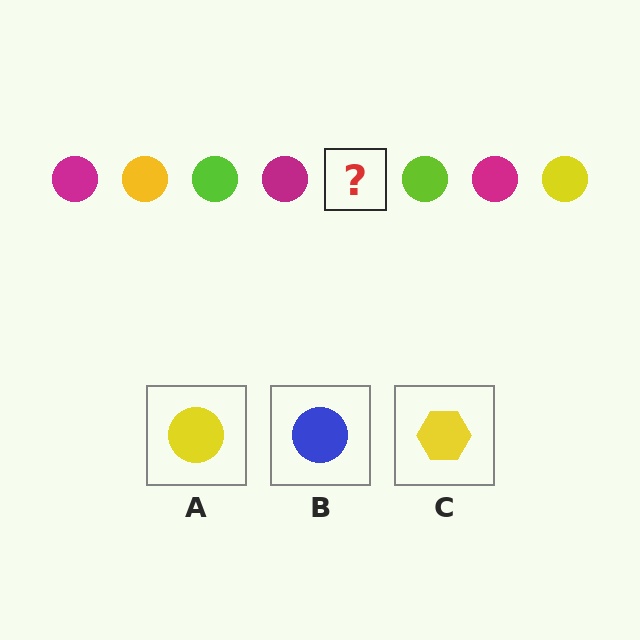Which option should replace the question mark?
Option A.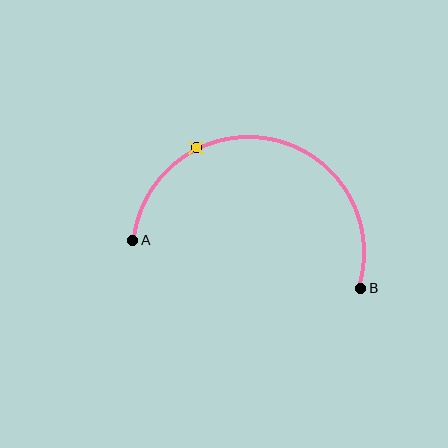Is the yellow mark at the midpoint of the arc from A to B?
No. The yellow mark lies on the arc but is closer to endpoint A. The arc midpoint would be at the point on the curve equidistant along the arc from both A and B.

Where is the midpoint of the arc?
The arc midpoint is the point on the curve farthest from the straight line joining A and B. It sits above that line.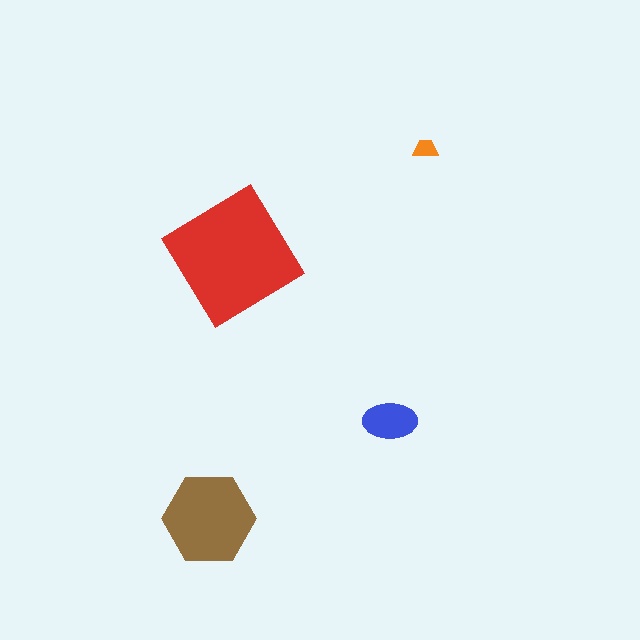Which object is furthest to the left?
The brown hexagon is leftmost.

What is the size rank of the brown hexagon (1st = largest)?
2nd.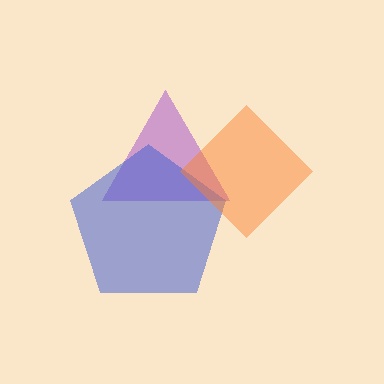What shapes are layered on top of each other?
The layered shapes are: a purple triangle, a blue pentagon, an orange diamond.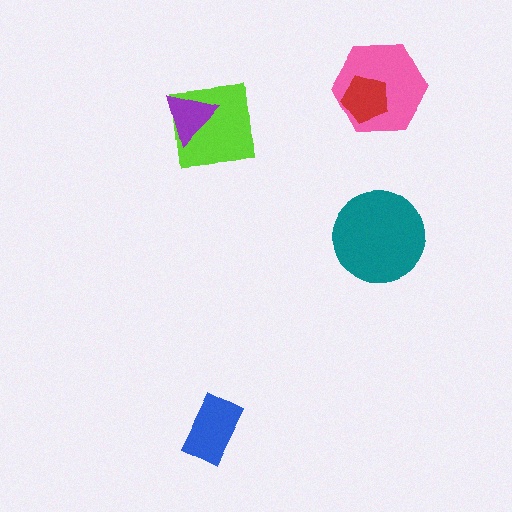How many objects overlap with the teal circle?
0 objects overlap with the teal circle.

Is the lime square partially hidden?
Yes, it is partially covered by another shape.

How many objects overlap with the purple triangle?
1 object overlaps with the purple triangle.